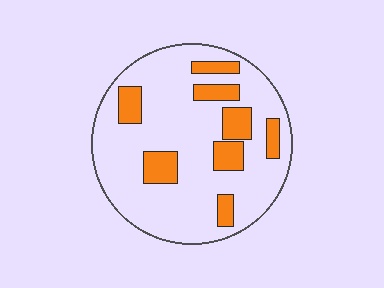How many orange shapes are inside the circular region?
8.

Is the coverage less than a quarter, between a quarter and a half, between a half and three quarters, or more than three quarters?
Less than a quarter.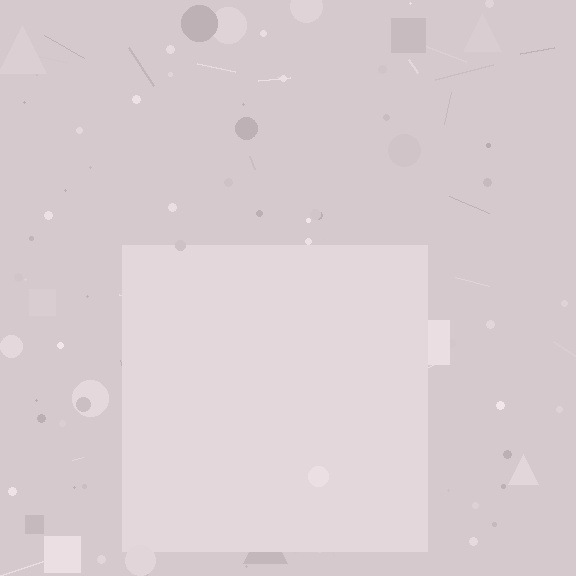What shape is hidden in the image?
A square is hidden in the image.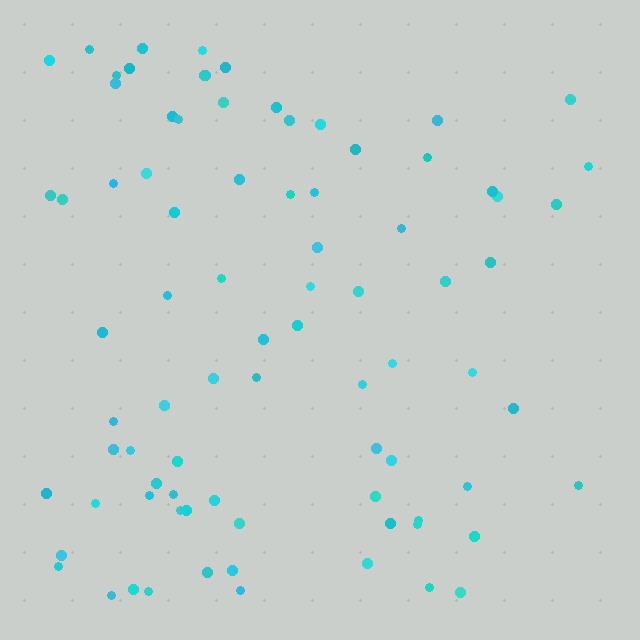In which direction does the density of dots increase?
From right to left, with the left side densest.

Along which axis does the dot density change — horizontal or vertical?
Horizontal.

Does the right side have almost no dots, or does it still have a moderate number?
Still a moderate number, just noticeably fewer than the left.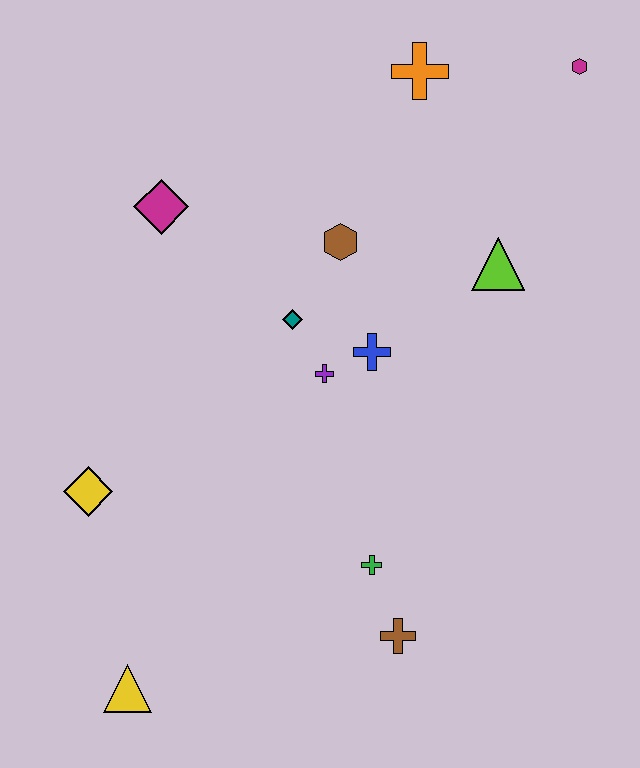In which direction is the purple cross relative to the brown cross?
The purple cross is above the brown cross.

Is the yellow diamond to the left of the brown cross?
Yes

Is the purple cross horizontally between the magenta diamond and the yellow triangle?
No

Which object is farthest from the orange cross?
The yellow triangle is farthest from the orange cross.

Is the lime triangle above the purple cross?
Yes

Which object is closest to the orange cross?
The magenta hexagon is closest to the orange cross.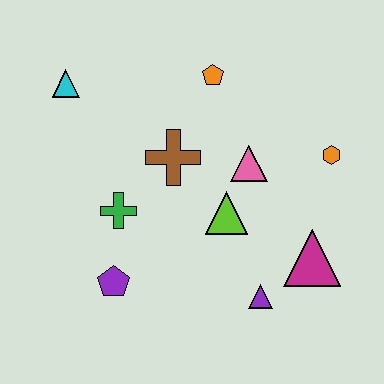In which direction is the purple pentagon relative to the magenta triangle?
The purple pentagon is to the left of the magenta triangle.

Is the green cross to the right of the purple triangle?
No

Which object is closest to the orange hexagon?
The pink triangle is closest to the orange hexagon.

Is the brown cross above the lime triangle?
Yes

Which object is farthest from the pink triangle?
The cyan triangle is farthest from the pink triangle.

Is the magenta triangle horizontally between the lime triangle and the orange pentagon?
No